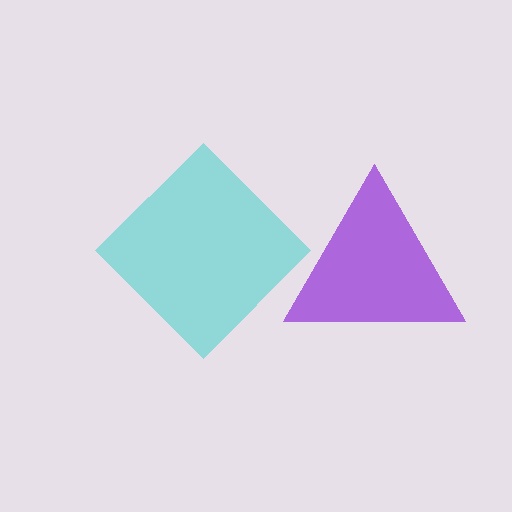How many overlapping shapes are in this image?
There are 2 overlapping shapes in the image.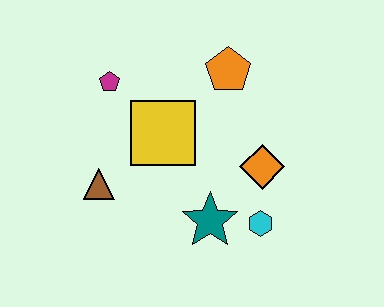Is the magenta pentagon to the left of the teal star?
Yes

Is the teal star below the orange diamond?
Yes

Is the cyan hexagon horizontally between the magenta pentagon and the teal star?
No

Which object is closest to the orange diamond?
The cyan hexagon is closest to the orange diamond.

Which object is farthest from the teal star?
The magenta pentagon is farthest from the teal star.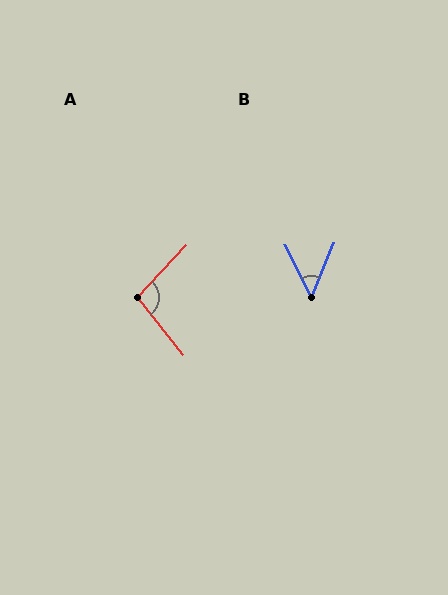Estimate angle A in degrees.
Approximately 98 degrees.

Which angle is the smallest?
B, at approximately 49 degrees.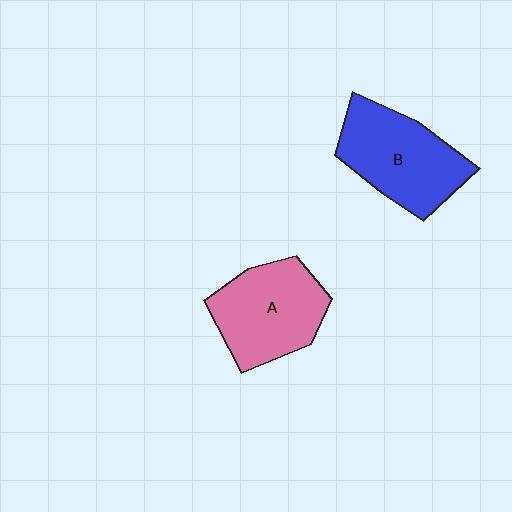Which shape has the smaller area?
Shape A (pink).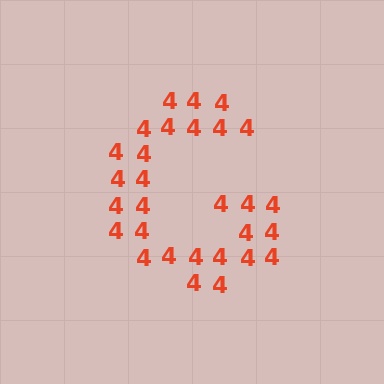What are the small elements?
The small elements are digit 4's.